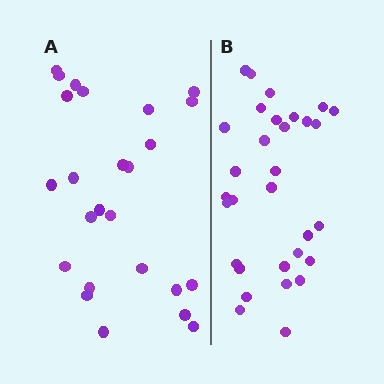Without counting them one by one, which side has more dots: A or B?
Region B (the right region) has more dots.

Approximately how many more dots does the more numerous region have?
Region B has about 6 more dots than region A.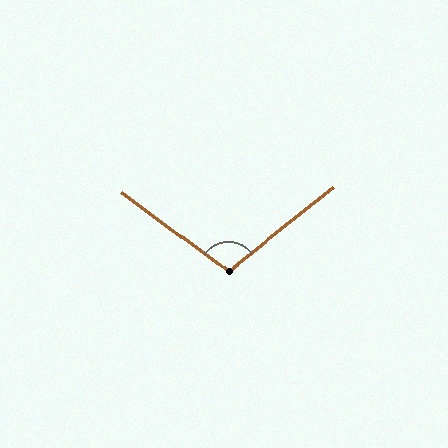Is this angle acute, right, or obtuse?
It is obtuse.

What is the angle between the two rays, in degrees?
Approximately 105 degrees.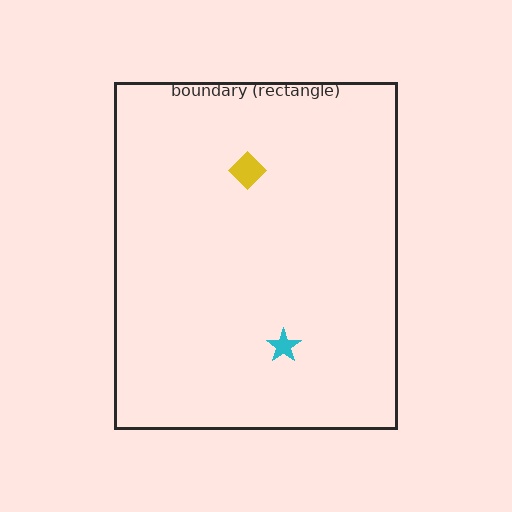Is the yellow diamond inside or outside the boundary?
Inside.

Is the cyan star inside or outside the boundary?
Inside.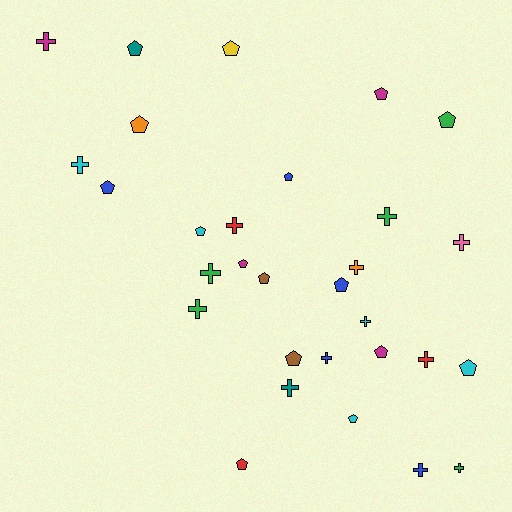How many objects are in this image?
There are 30 objects.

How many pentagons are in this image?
There are 16 pentagons.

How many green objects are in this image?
There are 5 green objects.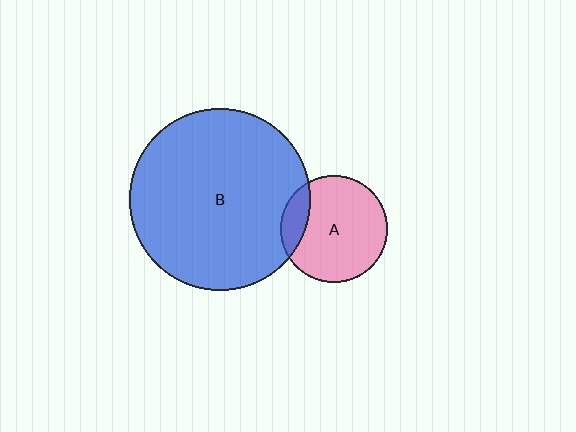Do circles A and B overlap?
Yes.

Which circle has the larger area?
Circle B (blue).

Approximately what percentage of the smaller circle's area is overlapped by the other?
Approximately 15%.